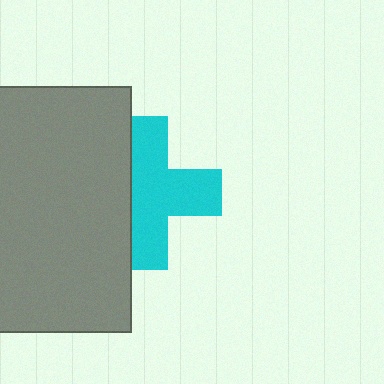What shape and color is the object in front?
The object in front is a gray rectangle.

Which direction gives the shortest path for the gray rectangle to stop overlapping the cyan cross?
Moving left gives the shortest separation.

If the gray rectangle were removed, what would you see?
You would see the complete cyan cross.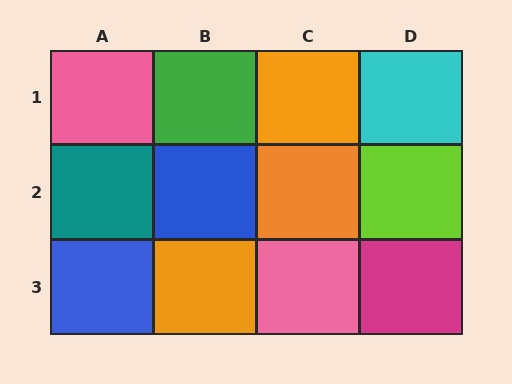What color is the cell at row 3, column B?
Orange.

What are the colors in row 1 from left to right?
Pink, green, orange, cyan.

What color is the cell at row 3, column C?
Pink.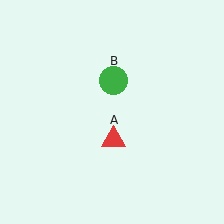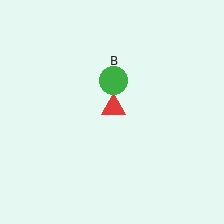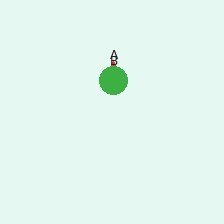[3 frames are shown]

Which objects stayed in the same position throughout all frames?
Green circle (object B) remained stationary.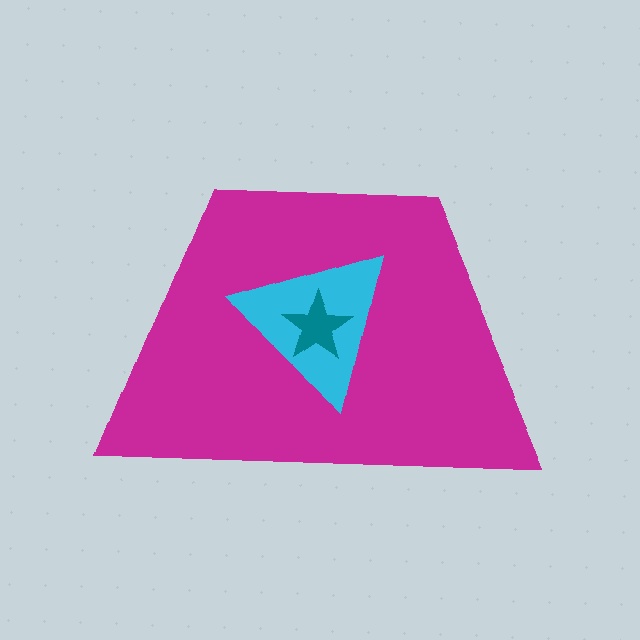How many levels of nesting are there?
3.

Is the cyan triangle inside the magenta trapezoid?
Yes.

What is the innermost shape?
The teal star.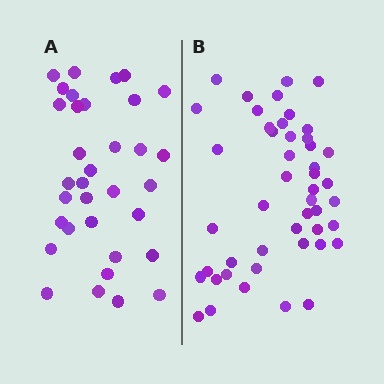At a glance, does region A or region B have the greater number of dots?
Region B (the right region) has more dots.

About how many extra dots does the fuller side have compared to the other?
Region B has approximately 15 more dots than region A.